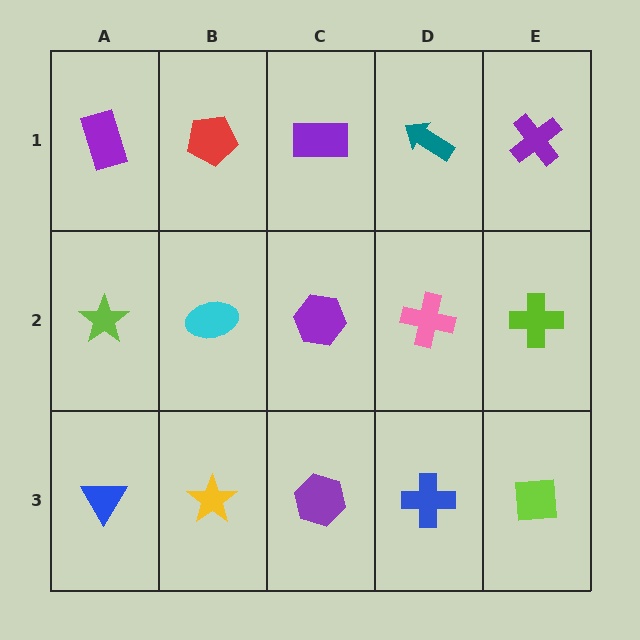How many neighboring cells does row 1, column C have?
3.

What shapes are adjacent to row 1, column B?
A cyan ellipse (row 2, column B), a purple rectangle (row 1, column A), a purple rectangle (row 1, column C).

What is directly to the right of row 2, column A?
A cyan ellipse.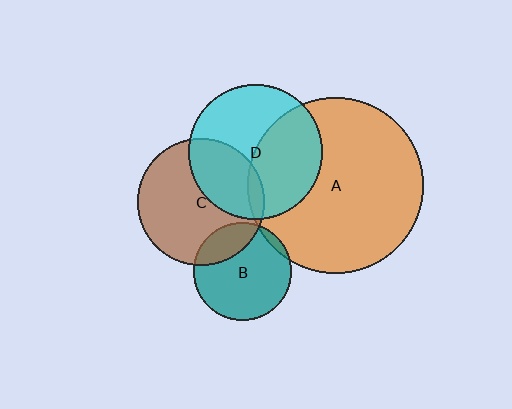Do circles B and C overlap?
Yes.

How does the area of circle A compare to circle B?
Approximately 3.2 times.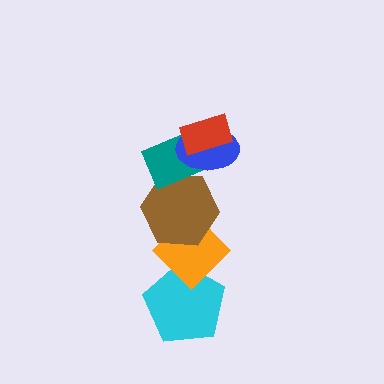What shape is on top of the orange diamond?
The brown hexagon is on top of the orange diamond.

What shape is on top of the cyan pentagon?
The orange diamond is on top of the cyan pentagon.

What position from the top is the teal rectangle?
The teal rectangle is 3rd from the top.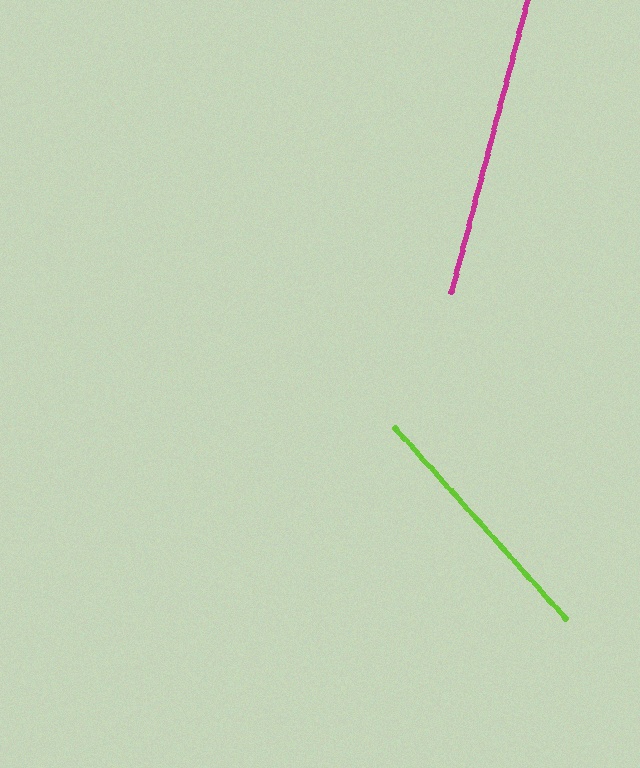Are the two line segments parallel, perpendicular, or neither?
Neither parallel nor perpendicular — they differ by about 57°.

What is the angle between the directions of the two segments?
Approximately 57 degrees.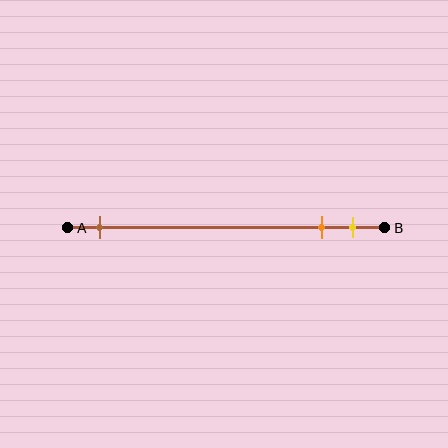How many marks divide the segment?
There are 3 marks dividing the segment.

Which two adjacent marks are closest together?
The orange and yellow marks are the closest adjacent pair.